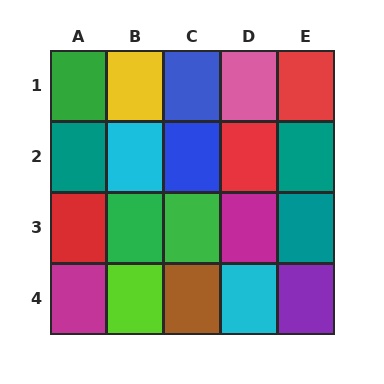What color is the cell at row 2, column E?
Teal.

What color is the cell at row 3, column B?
Green.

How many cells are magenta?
2 cells are magenta.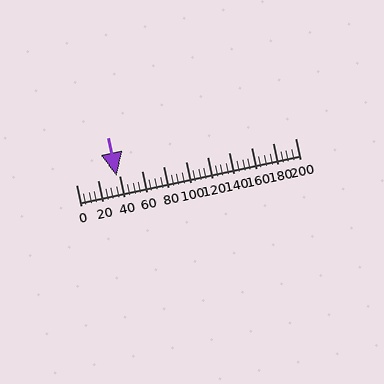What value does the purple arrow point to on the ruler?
The purple arrow points to approximately 37.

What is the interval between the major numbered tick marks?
The major tick marks are spaced 20 units apart.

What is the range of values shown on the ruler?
The ruler shows values from 0 to 200.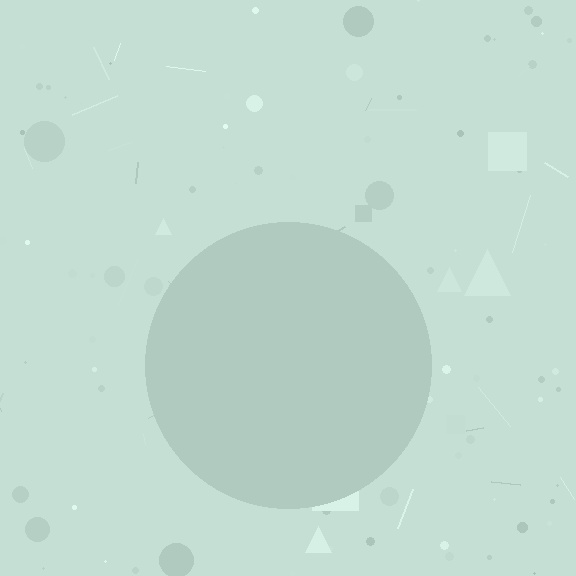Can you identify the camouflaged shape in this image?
The camouflaged shape is a circle.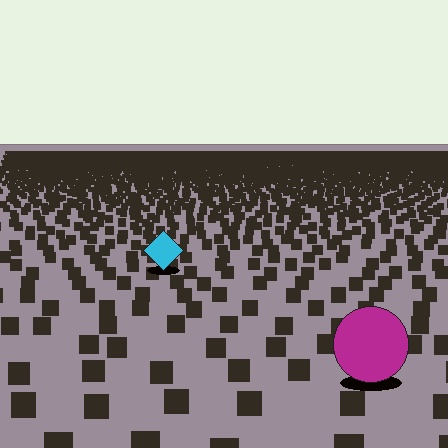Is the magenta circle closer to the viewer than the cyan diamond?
Yes. The magenta circle is closer — you can tell from the texture gradient: the ground texture is coarser near it.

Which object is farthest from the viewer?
The cyan diamond is farthest from the viewer. It appears smaller and the ground texture around it is denser.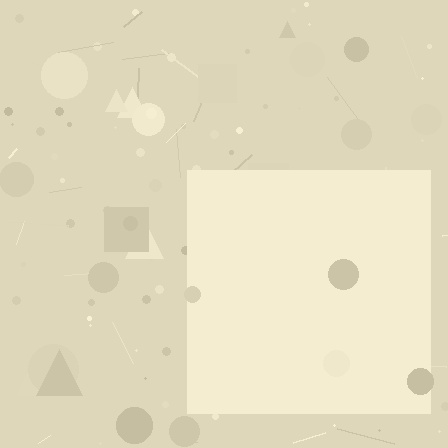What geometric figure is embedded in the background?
A square is embedded in the background.